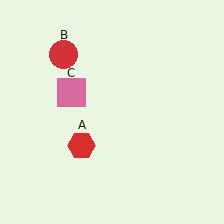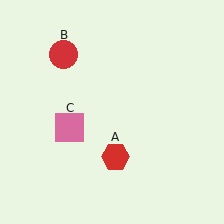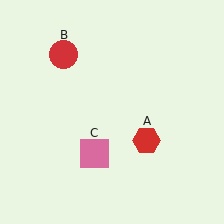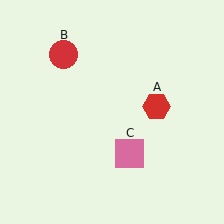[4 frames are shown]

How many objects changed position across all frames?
2 objects changed position: red hexagon (object A), pink square (object C).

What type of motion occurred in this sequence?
The red hexagon (object A), pink square (object C) rotated counterclockwise around the center of the scene.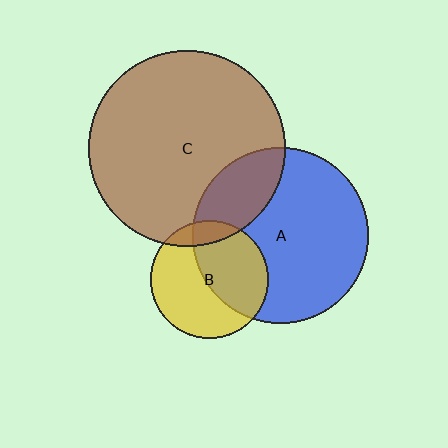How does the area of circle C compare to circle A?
Approximately 1.3 times.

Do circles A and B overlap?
Yes.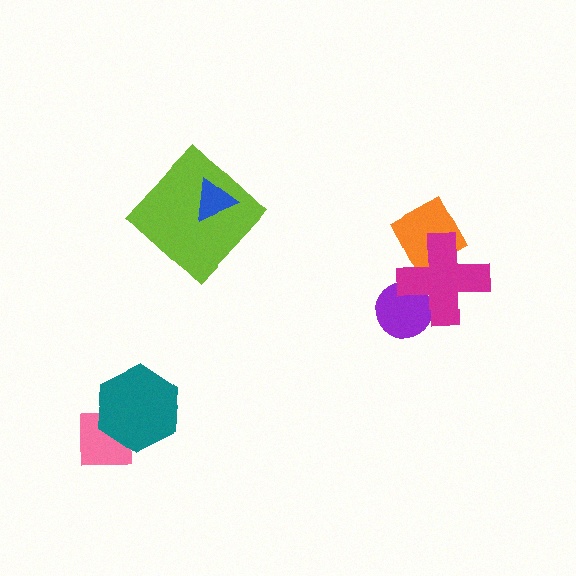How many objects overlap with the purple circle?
1 object overlaps with the purple circle.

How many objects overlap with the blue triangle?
1 object overlaps with the blue triangle.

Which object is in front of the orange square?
The magenta cross is in front of the orange square.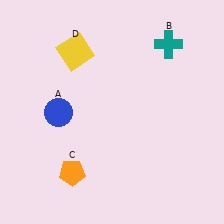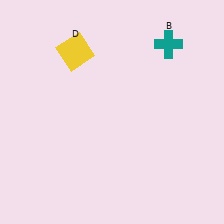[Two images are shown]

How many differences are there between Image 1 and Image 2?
There are 2 differences between the two images.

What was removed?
The blue circle (A), the orange pentagon (C) were removed in Image 2.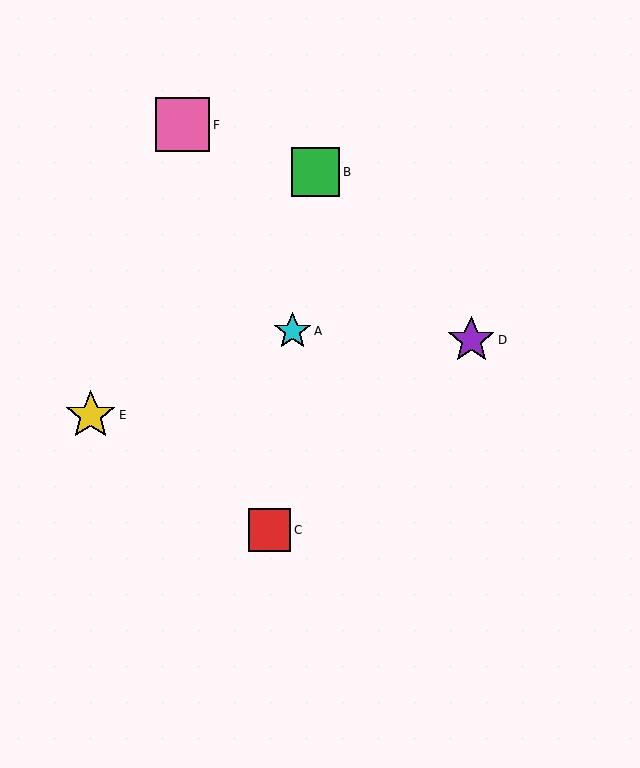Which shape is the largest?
The pink square (labeled F) is the largest.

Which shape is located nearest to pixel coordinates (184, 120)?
The pink square (labeled F) at (182, 125) is nearest to that location.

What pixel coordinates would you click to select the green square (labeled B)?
Click at (316, 172) to select the green square B.